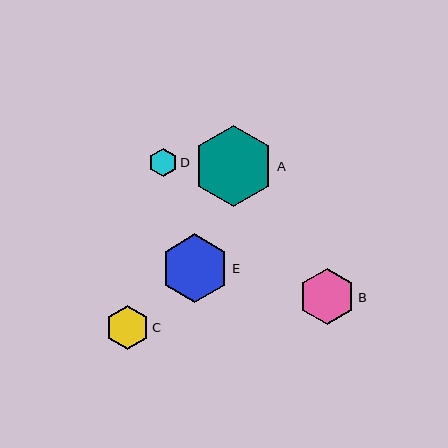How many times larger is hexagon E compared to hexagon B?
Hexagon E is approximately 1.2 times the size of hexagon B.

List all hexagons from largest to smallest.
From largest to smallest: A, E, B, C, D.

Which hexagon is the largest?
Hexagon A is the largest with a size of approximately 81 pixels.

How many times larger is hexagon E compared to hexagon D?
Hexagon E is approximately 2.4 times the size of hexagon D.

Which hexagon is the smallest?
Hexagon D is the smallest with a size of approximately 28 pixels.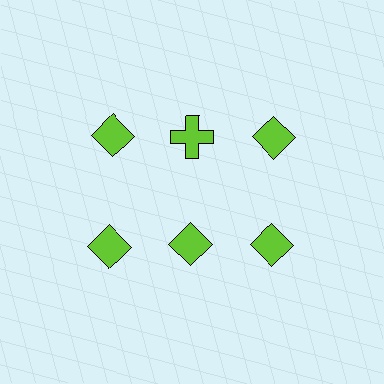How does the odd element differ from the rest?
It has a different shape: cross instead of diamond.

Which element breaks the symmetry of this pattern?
The lime cross in the top row, second from left column breaks the symmetry. All other shapes are lime diamonds.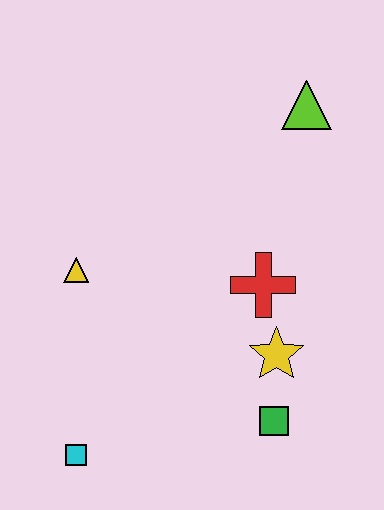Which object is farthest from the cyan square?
The lime triangle is farthest from the cyan square.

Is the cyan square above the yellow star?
No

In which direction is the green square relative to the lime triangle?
The green square is below the lime triangle.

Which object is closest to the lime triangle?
The red cross is closest to the lime triangle.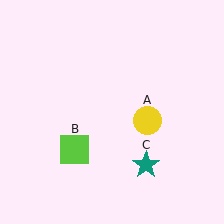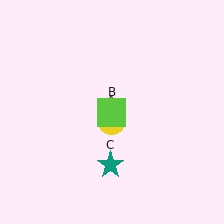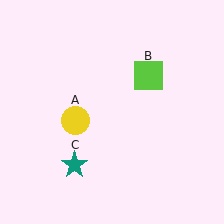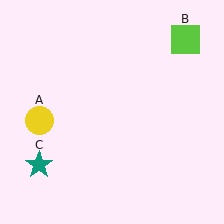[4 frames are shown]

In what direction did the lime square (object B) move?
The lime square (object B) moved up and to the right.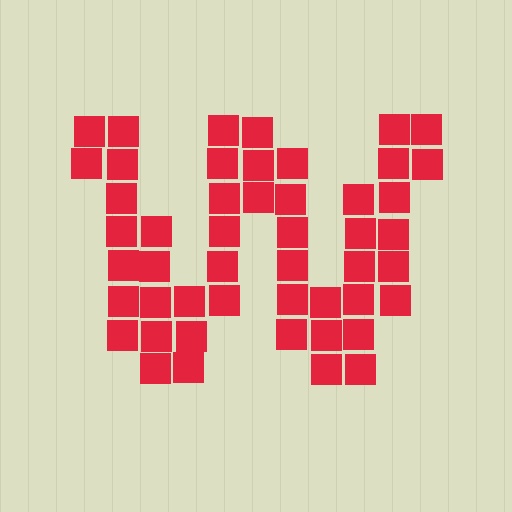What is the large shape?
The large shape is the letter W.